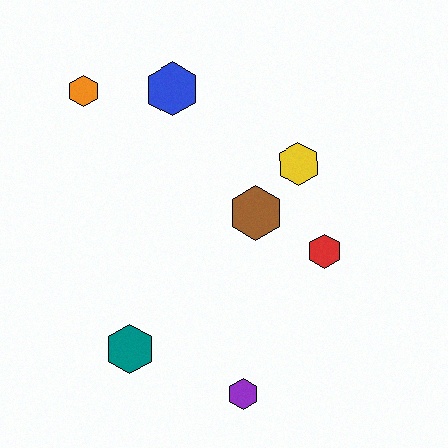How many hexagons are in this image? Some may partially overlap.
There are 7 hexagons.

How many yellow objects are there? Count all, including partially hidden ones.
There is 1 yellow object.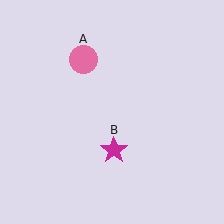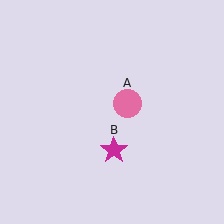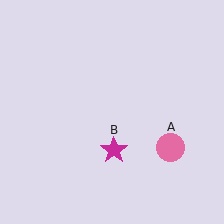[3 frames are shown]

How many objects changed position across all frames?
1 object changed position: pink circle (object A).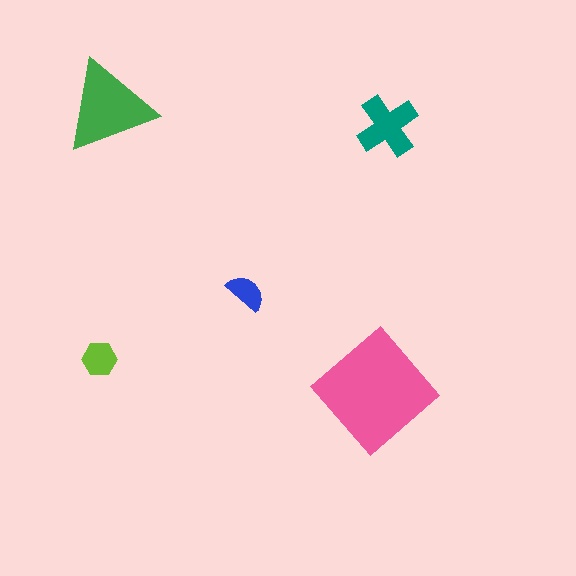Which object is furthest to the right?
The teal cross is rightmost.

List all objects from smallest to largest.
The blue semicircle, the lime hexagon, the teal cross, the green triangle, the pink diamond.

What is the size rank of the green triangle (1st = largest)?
2nd.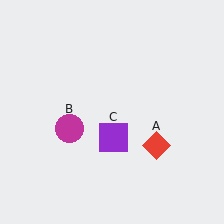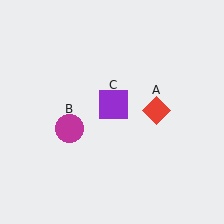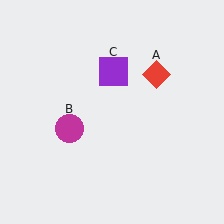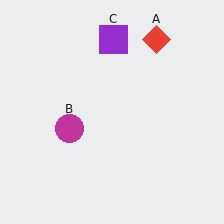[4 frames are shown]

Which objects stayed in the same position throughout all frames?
Magenta circle (object B) remained stationary.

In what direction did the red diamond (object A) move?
The red diamond (object A) moved up.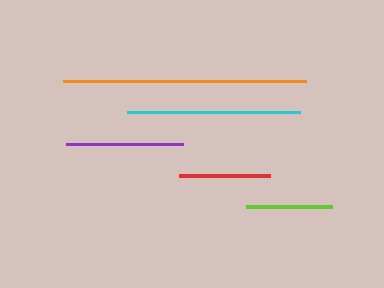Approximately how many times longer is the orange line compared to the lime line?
The orange line is approximately 2.8 times the length of the lime line.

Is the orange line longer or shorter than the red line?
The orange line is longer than the red line.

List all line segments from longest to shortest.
From longest to shortest: orange, cyan, purple, red, lime.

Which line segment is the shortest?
The lime line is the shortest at approximately 86 pixels.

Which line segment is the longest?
The orange line is the longest at approximately 243 pixels.